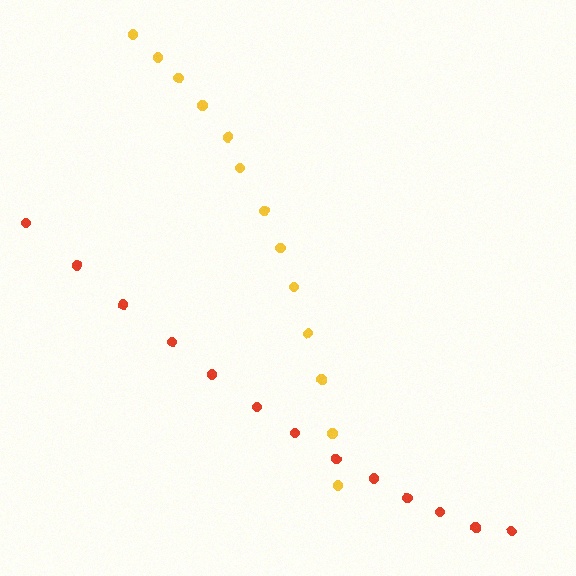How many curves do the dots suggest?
There are 2 distinct paths.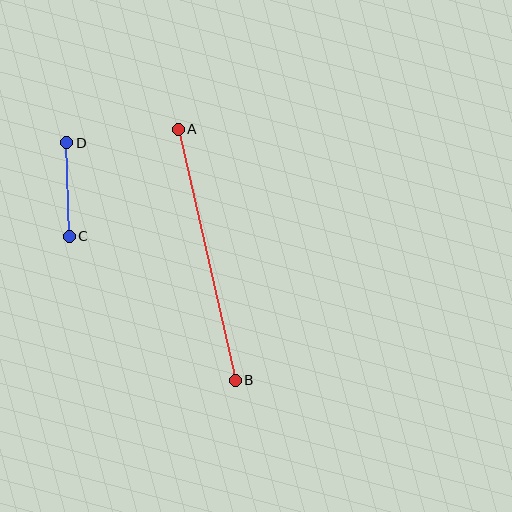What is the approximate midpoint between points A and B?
The midpoint is at approximately (207, 255) pixels.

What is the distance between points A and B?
The distance is approximately 257 pixels.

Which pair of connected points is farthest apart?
Points A and B are farthest apart.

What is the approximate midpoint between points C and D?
The midpoint is at approximately (68, 189) pixels.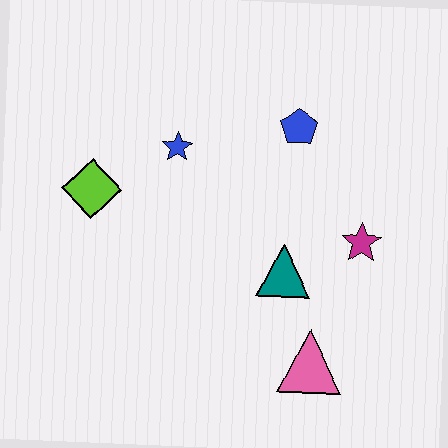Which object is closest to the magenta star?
The teal triangle is closest to the magenta star.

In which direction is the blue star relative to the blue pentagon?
The blue star is to the left of the blue pentagon.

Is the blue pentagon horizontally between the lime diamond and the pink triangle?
Yes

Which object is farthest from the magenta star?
The lime diamond is farthest from the magenta star.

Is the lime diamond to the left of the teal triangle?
Yes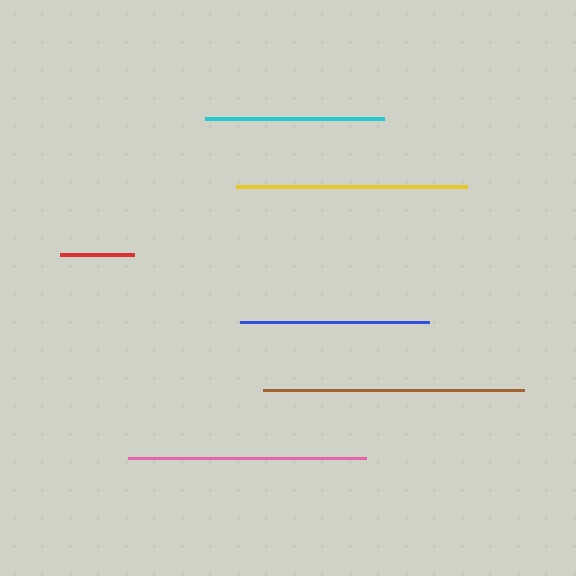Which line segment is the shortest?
The red line is the shortest at approximately 74 pixels.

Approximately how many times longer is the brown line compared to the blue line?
The brown line is approximately 1.4 times the length of the blue line.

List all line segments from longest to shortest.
From longest to shortest: brown, pink, yellow, blue, cyan, red.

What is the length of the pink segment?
The pink segment is approximately 238 pixels long.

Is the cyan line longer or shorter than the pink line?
The pink line is longer than the cyan line.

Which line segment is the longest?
The brown line is the longest at approximately 261 pixels.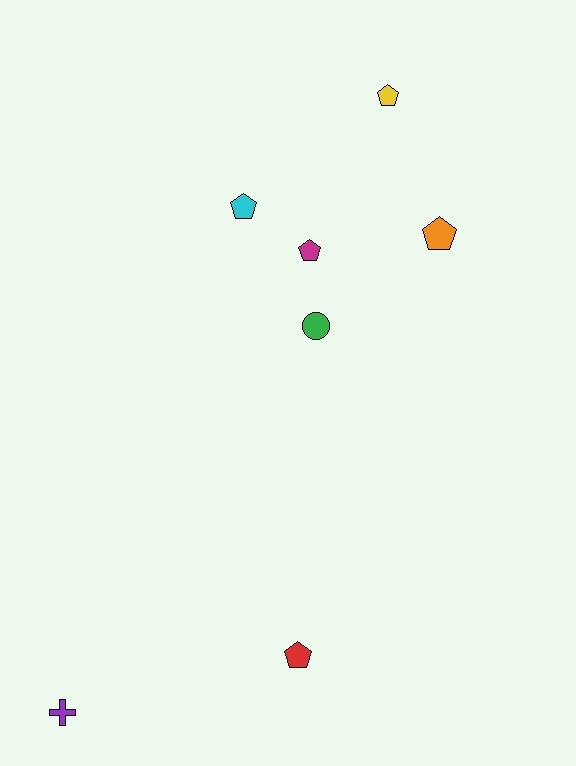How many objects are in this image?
There are 7 objects.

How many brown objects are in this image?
There are no brown objects.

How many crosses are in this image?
There is 1 cross.